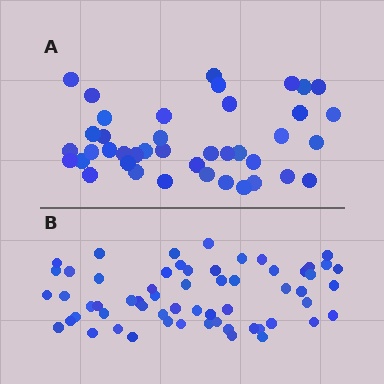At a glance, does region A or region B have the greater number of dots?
Region B (the bottom region) has more dots.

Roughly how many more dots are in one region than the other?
Region B has approximately 20 more dots than region A.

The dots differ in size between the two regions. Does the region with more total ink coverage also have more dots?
No. Region A has more total ink coverage because its dots are larger, but region B actually contains more individual dots. Total area can be misleading — the number of items is what matters here.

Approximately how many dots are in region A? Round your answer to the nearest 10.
About 40 dots. (The exact count is 41, which rounds to 40.)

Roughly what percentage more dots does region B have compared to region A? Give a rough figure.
About 45% more.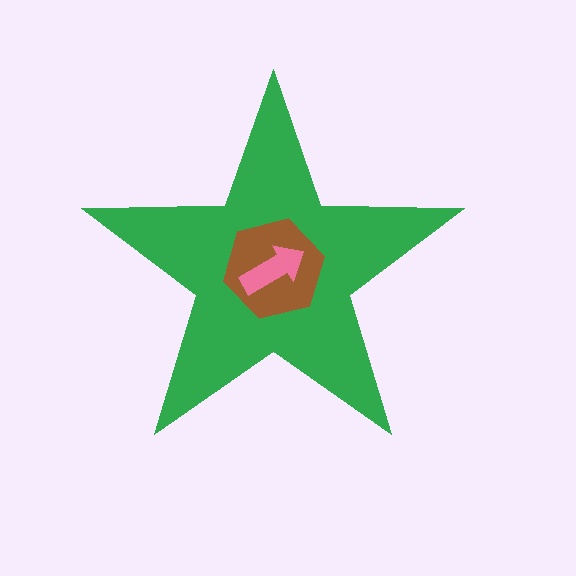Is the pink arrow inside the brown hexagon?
Yes.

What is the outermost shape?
The green star.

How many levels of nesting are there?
3.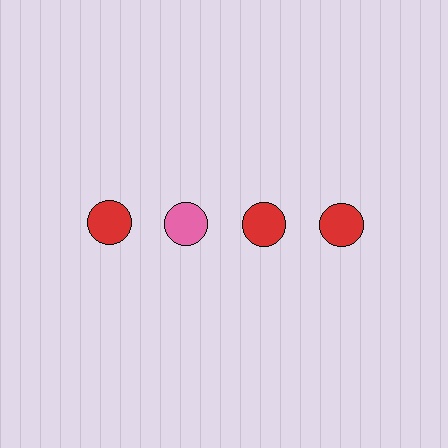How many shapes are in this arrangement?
There are 4 shapes arranged in a grid pattern.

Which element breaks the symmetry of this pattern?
The pink circle in the top row, second from left column breaks the symmetry. All other shapes are red circles.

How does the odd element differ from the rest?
It has a different color: pink instead of red.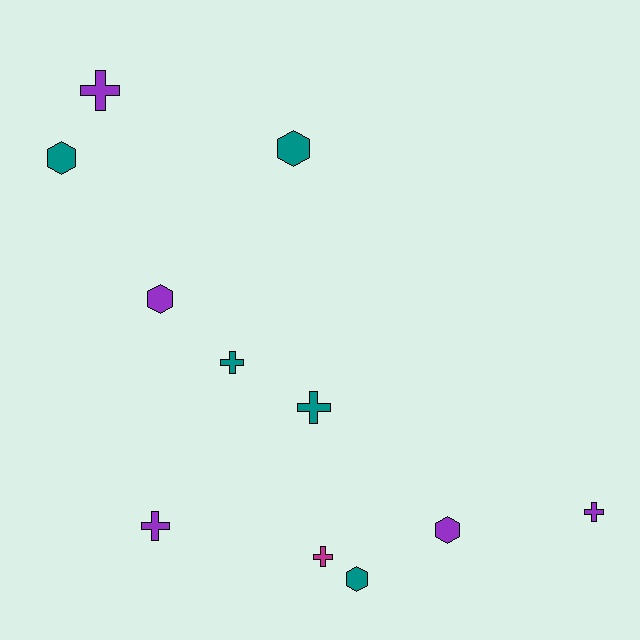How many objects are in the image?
There are 11 objects.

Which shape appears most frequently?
Cross, with 6 objects.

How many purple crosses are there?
There are 3 purple crosses.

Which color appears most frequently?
Purple, with 5 objects.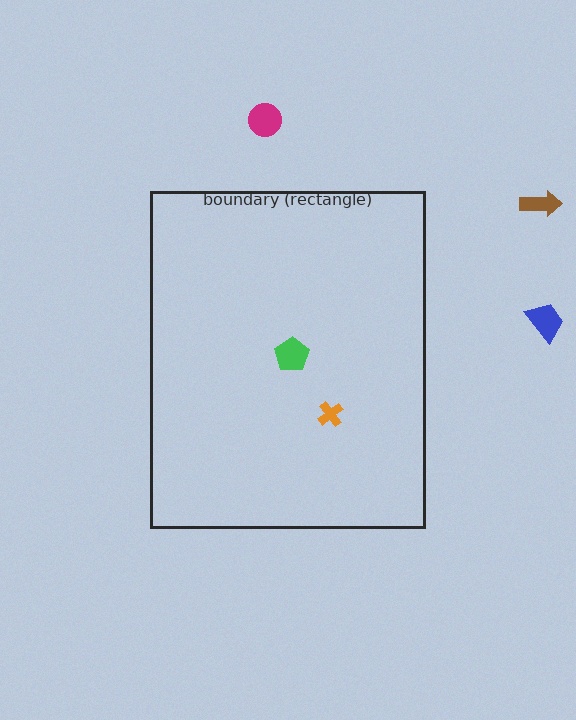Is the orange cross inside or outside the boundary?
Inside.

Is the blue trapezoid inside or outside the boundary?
Outside.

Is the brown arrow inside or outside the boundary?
Outside.